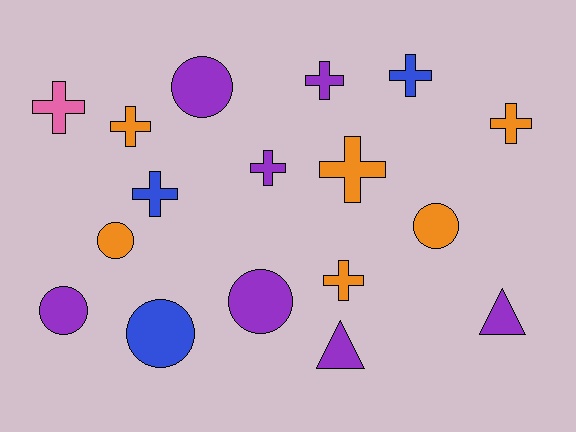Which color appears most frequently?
Purple, with 7 objects.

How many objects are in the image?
There are 17 objects.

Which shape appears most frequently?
Cross, with 9 objects.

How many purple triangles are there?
There are 2 purple triangles.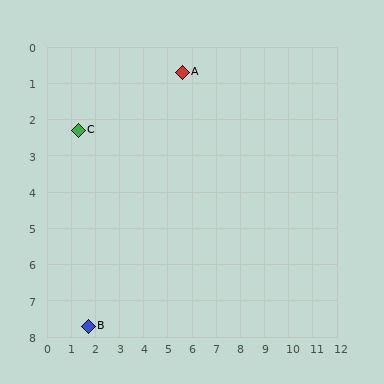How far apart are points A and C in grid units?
Points A and C are about 4.6 grid units apart.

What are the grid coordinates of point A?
Point A is at approximately (5.6, 0.7).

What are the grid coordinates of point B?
Point B is at approximately (1.7, 7.7).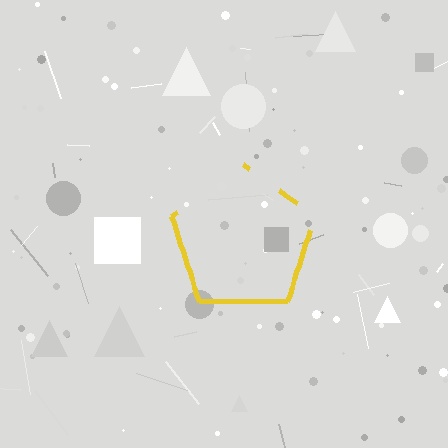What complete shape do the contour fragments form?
The contour fragments form a pentagon.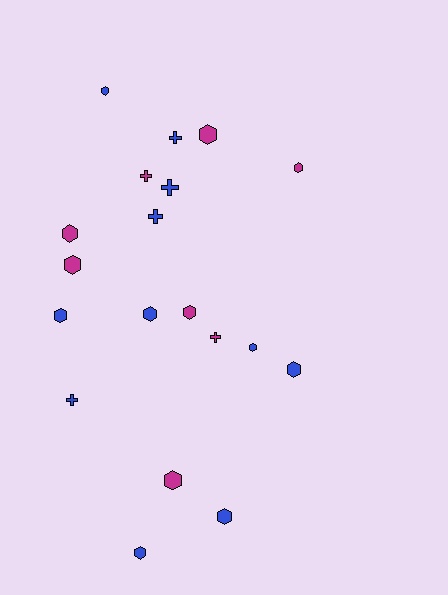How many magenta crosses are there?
There are 2 magenta crosses.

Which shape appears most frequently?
Hexagon, with 13 objects.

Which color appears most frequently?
Blue, with 11 objects.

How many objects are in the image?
There are 19 objects.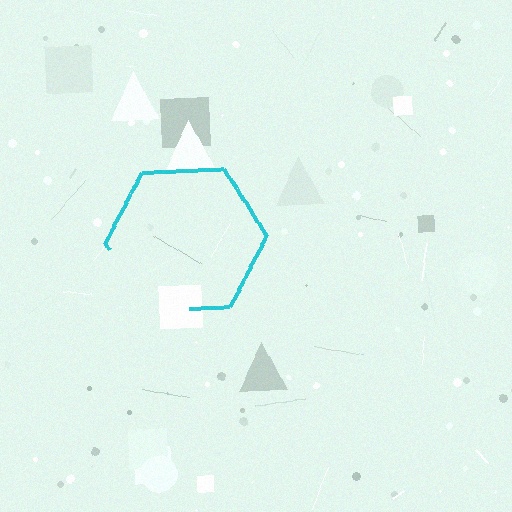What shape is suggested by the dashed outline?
The dashed outline suggests a hexagon.